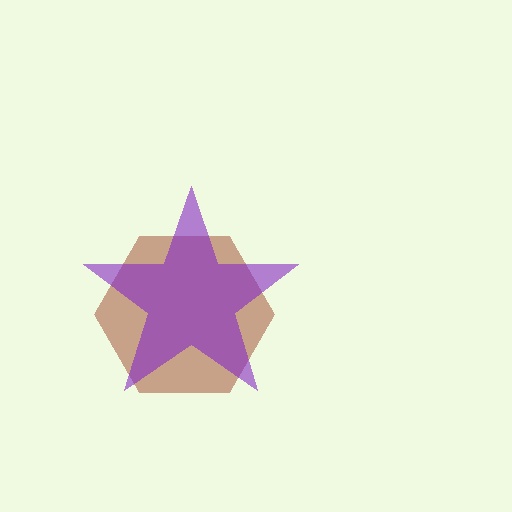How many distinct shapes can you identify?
There are 2 distinct shapes: a brown hexagon, a purple star.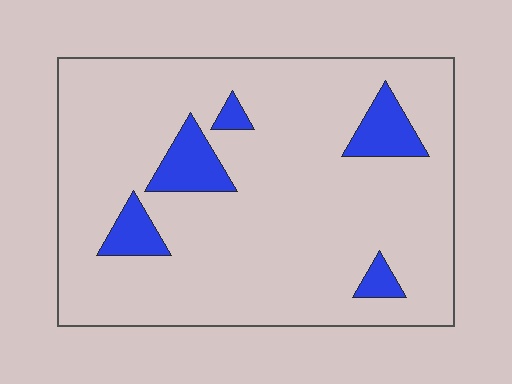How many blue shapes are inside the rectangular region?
5.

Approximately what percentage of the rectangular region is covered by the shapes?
Approximately 10%.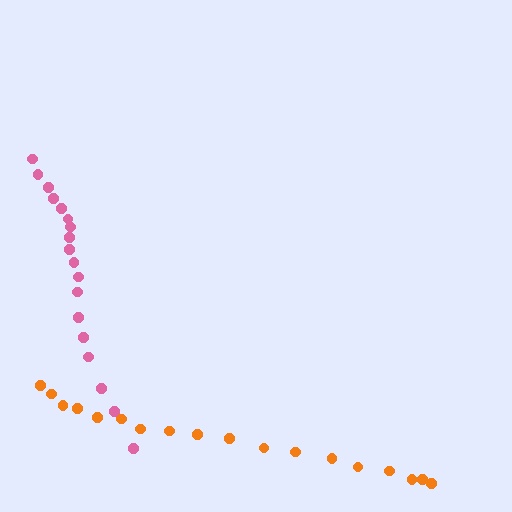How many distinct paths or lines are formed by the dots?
There are 2 distinct paths.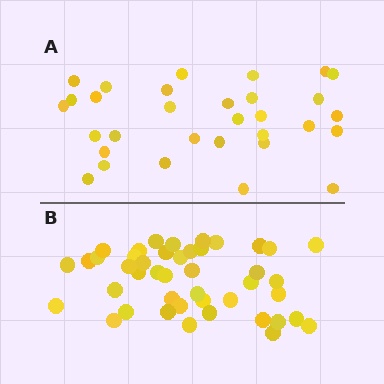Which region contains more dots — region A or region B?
Region B (the bottom region) has more dots.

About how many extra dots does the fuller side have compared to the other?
Region B has approximately 15 more dots than region A.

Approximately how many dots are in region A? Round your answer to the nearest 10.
About 30 dots. (The exact count is 31, which rounds to 30.)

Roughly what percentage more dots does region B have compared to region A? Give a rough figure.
About 40% more.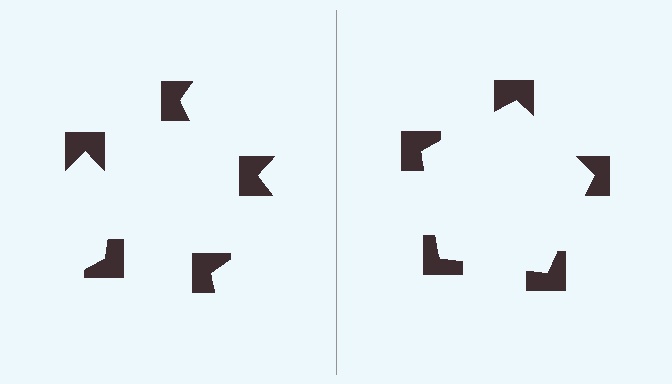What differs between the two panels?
The notched squares are positioned identically on both sides; only the wedge orientations differ. On the right they align to a pentagon; on the left they are misaligned.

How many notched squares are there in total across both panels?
10 — 5 on each side.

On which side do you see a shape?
An illusory pentagon appears on the right side. On the left side the wedge cuts are rotated, so no coherent shape forms.